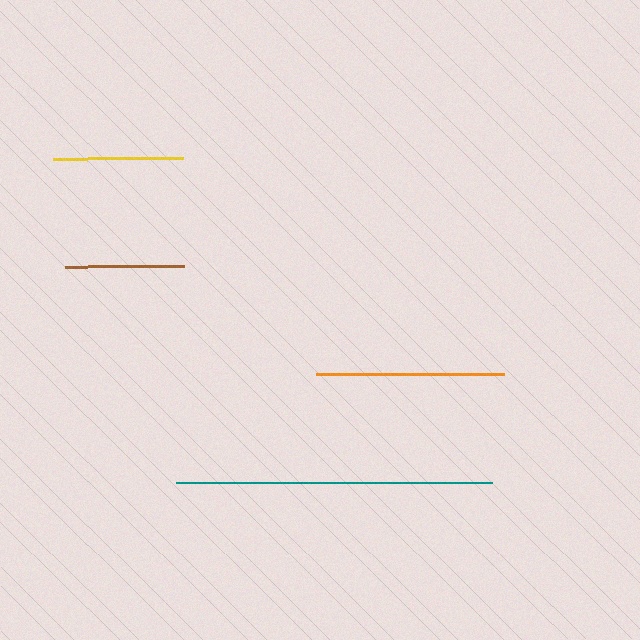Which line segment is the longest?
The teal line is the longest at approximately 316 pixels.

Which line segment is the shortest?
The brown line is the shortest at approximately 118 pixels.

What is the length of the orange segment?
The orange segment is approximately 188 pixels long.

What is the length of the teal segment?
The teal segment is approximately 316 pixels long.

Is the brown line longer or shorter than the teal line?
The teal line is longer than the brown line.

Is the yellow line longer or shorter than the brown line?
The yellow line is longer than the brown line.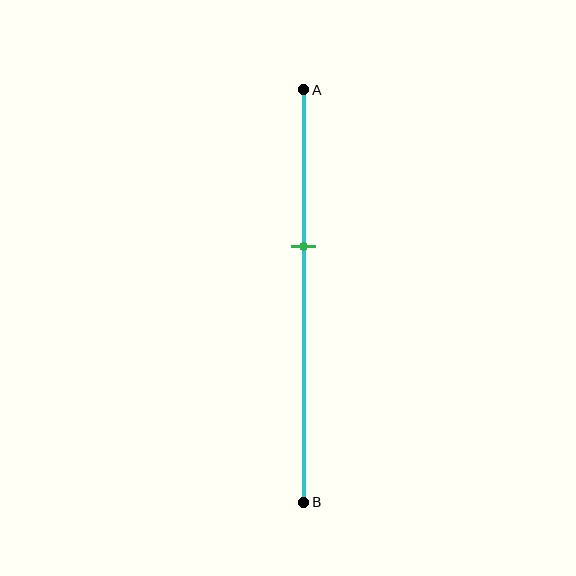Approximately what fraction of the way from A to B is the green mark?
The green mark is approximately 40% of the way from A to B.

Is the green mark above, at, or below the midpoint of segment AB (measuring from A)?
The green mark is above the midpoint of segment AB.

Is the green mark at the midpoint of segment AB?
No, the mark is at about 40% from A, not at the 50% midpoint.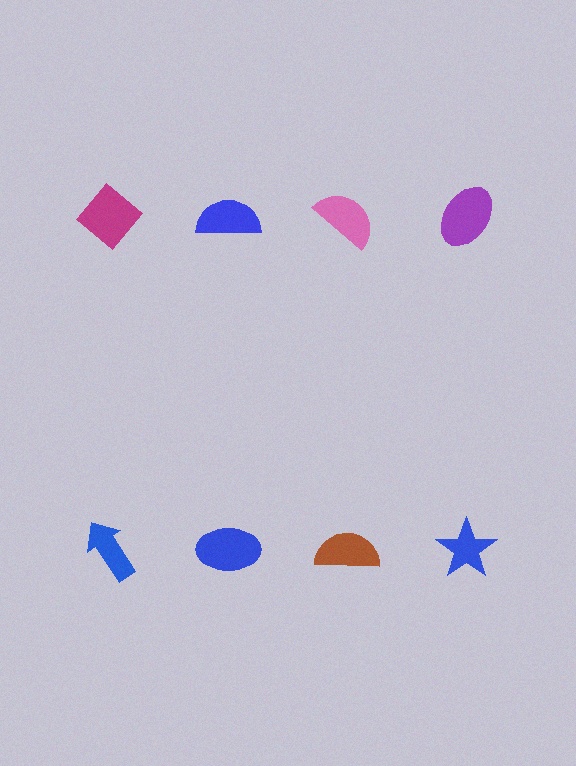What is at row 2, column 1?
A blue arrow.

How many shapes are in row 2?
4 shapes.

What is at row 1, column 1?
A magenta diamond.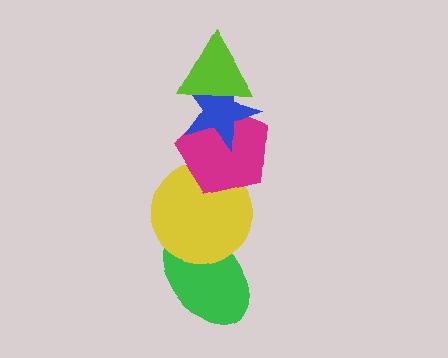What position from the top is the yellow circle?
The yellow circle is 4th from the top.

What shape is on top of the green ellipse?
The yellow circle is on top of the green ellipse.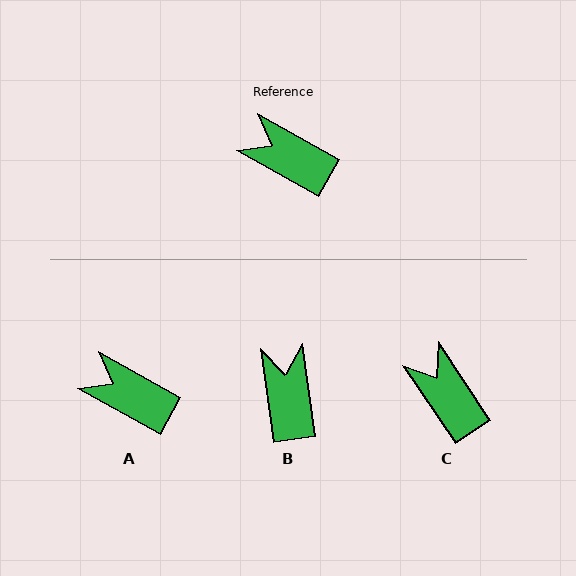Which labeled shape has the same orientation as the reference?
A.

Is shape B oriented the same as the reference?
No, it is off by about 53 degrees.